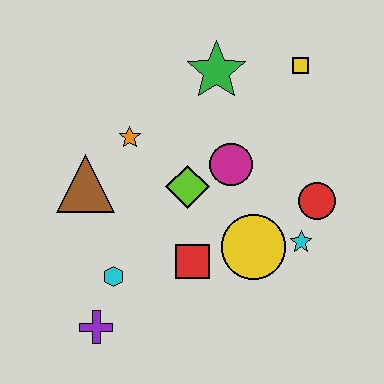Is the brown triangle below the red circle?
No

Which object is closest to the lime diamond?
The magenta circle is closest to the lime diamond.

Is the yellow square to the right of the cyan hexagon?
Yes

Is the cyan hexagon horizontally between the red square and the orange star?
No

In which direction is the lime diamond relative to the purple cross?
The lime diamond is above the purple cross.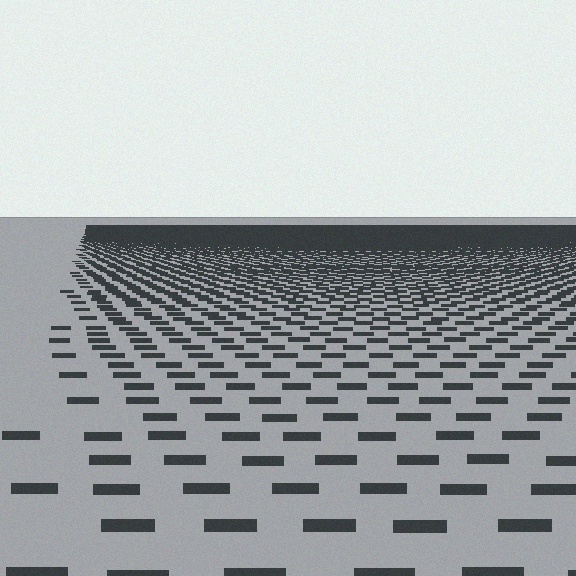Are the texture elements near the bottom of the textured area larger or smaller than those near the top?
Larger. Near the bottom, elements are closer to the viewer and appear at a bigger on-screen size.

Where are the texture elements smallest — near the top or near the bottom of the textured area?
Near the top.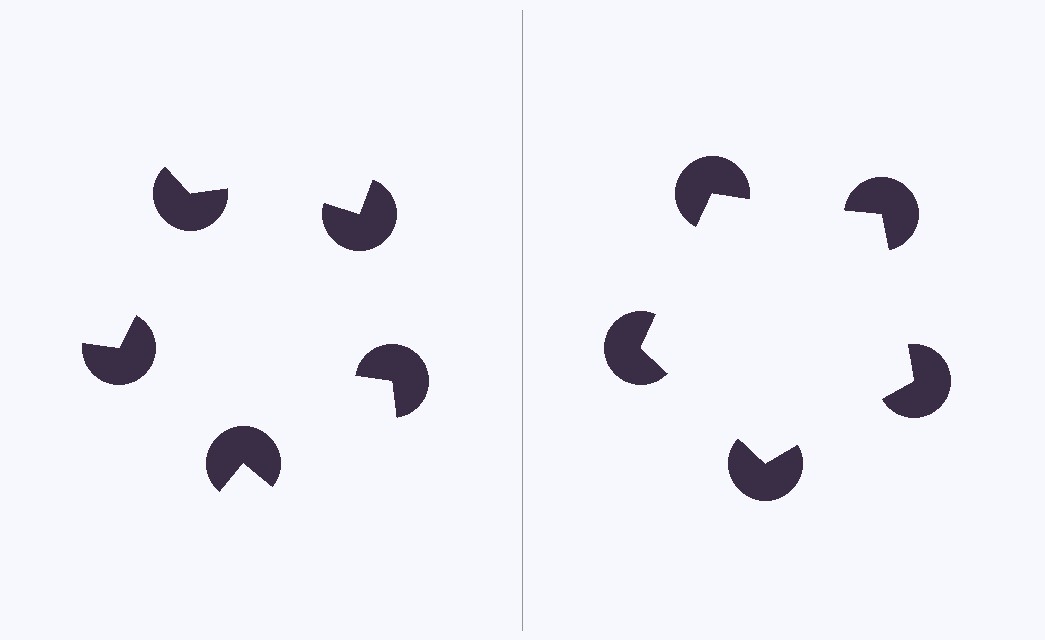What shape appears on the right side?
An illusory pentagon.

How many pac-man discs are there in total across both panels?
10 — 5 on each side.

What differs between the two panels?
The pac-man discs are positioned identically on both sides; only the wedge orientations differ. On the right they align to a pentagon; on the left they are misaligned.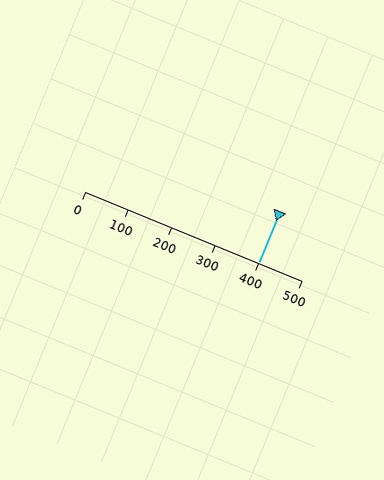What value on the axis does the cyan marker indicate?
The marker indicates approximately 400.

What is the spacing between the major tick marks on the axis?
The major ticks are spaced 100 apart.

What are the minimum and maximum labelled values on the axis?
The axis runs from 0 to 500.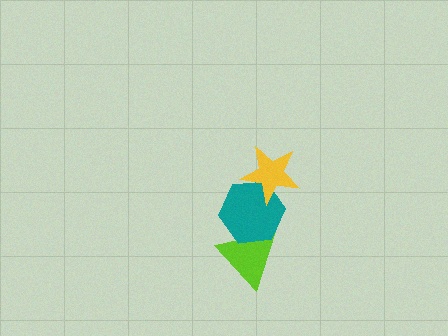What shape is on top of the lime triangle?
The teal hexagon is on top of the lime triangle.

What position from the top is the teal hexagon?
The teal hexagon is 2nd from the top.